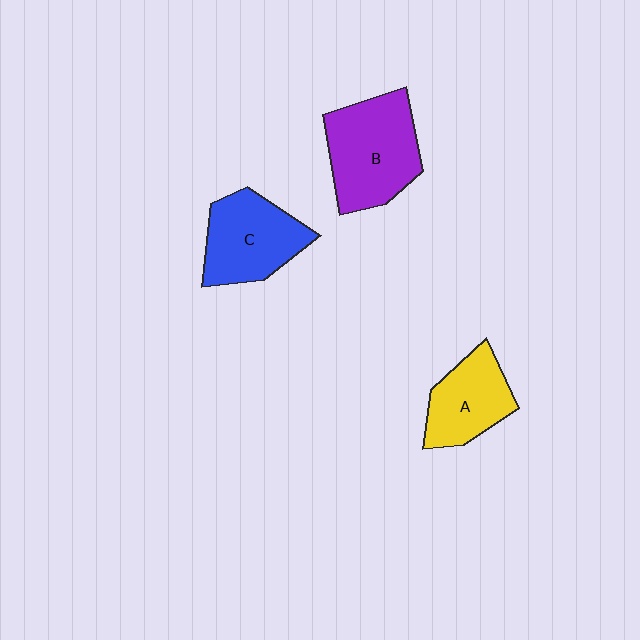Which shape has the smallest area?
Shape A (yellow).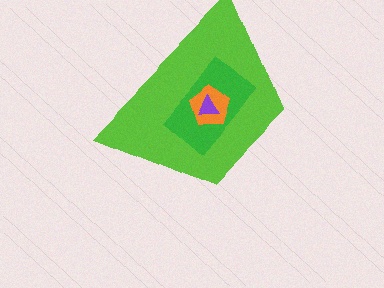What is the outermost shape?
The lime trapezoid.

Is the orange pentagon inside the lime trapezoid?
Yes.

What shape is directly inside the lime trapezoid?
The green rectangle.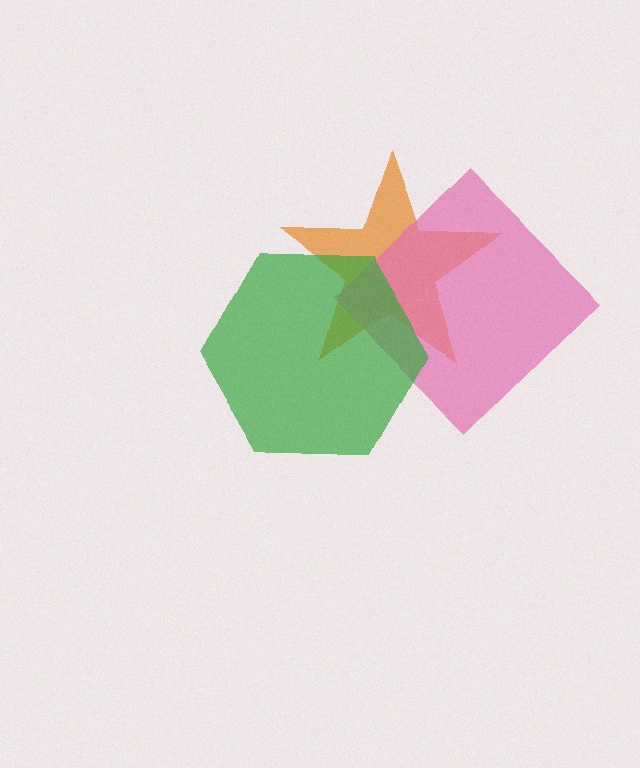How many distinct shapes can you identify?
There are 3 distinct shapes: an orange star, a pink diamond, a green hexagon.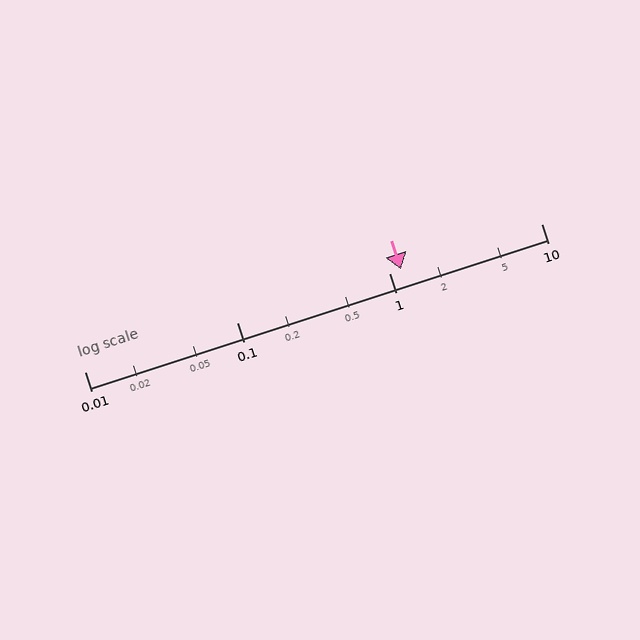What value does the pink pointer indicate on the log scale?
The pointer indicates approximately 1.2.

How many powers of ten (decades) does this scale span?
The scale spans 3 decades, from 0.01 to 10.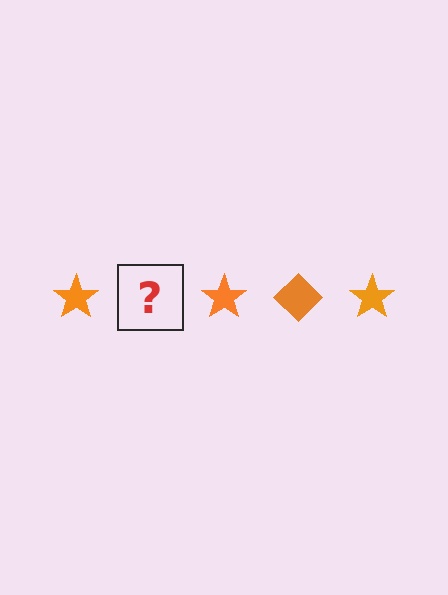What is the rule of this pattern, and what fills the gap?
The rule is that the pattern cycles through star, diamond shapes in orange. The gap should be filled with an orange diamond.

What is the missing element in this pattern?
The missing element is an orange diamond.